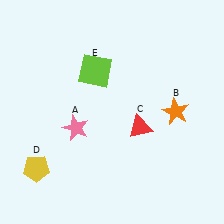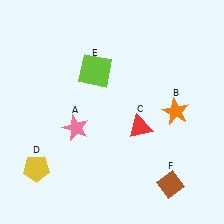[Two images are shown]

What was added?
A brown diamond (F) was added in Image 2.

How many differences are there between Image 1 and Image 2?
There is 1 difference between the two images.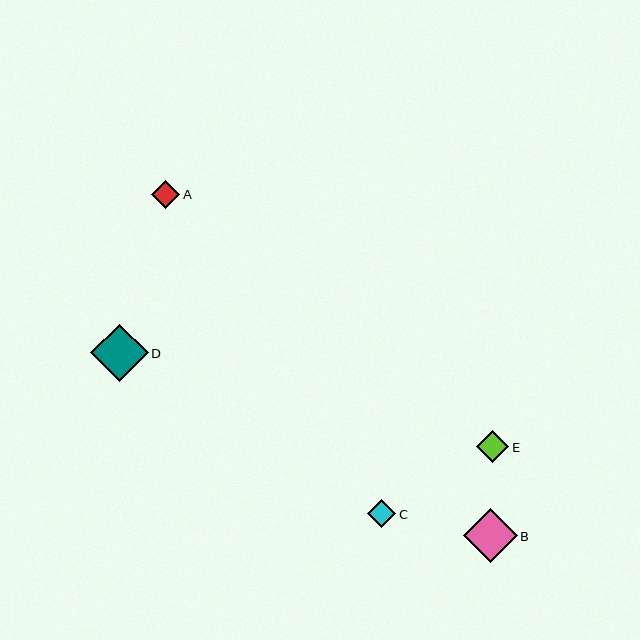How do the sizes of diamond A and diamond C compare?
Diamond A and diamond C are approximately the same size.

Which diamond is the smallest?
Diamond C is the smallest with a size of approximately 28 pixels.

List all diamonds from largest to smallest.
From largest to smallest: D, B, E, A, C.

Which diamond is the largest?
Diamond D is the largest with a size of approximately 57 pixels.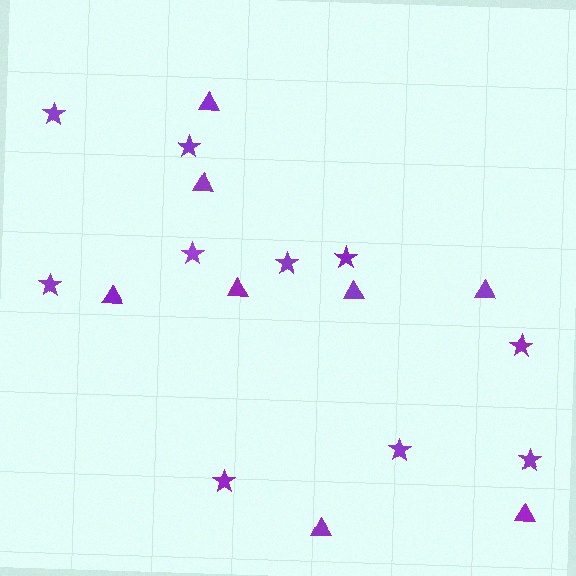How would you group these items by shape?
There are 2 groups: one group of triangles (8) and one group of stars (10).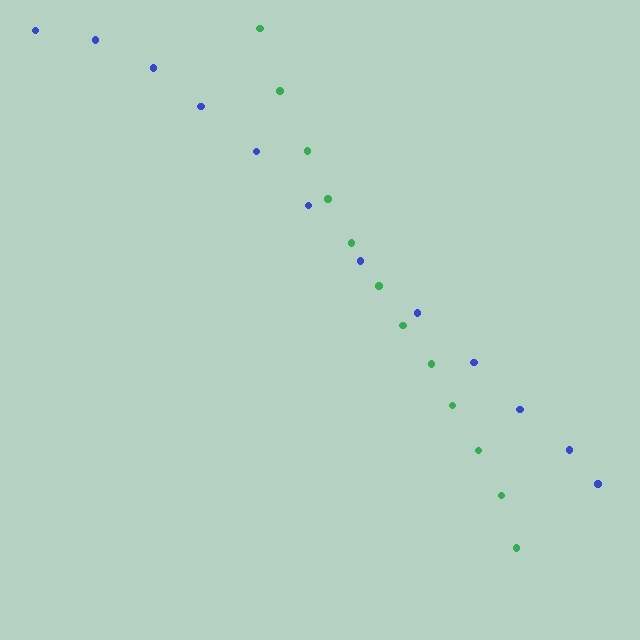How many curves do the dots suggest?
There are 2 distinct paths.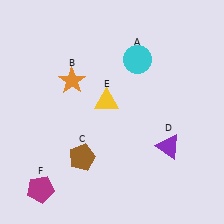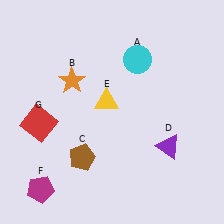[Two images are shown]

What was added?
A red square (G) was added in Image 2.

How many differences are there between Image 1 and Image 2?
There is 1 difference between the two images.